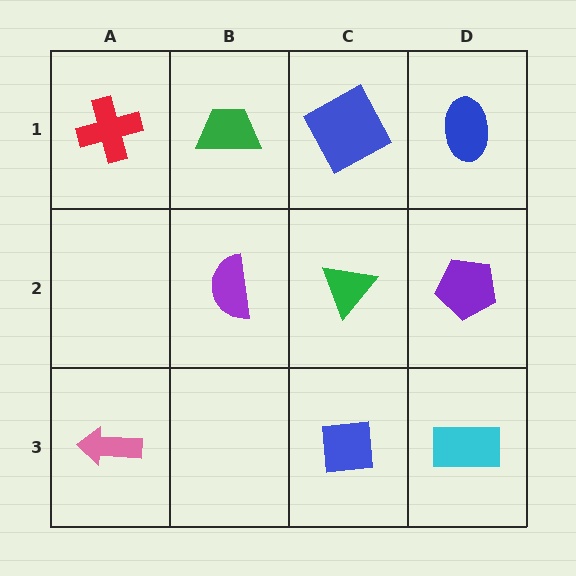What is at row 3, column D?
A cyan rectangle.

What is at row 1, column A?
A red cross.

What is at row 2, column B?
A purple semicircle.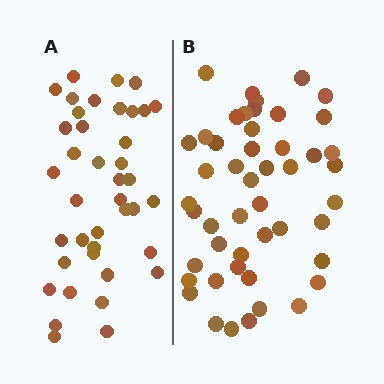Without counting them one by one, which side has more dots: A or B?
Region B (the right region) has more dots.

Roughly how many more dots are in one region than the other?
Region B has roughly 8 or so more dots than region A.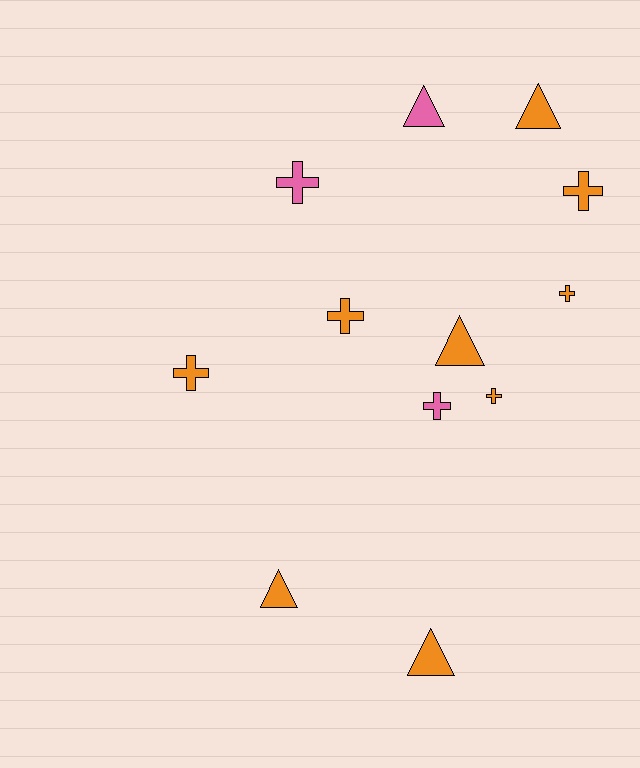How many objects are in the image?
There are 12 objects.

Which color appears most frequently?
Orange, with 9 objects.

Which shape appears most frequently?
Cross, with 7 objects.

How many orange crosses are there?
There are 5 orange crosses.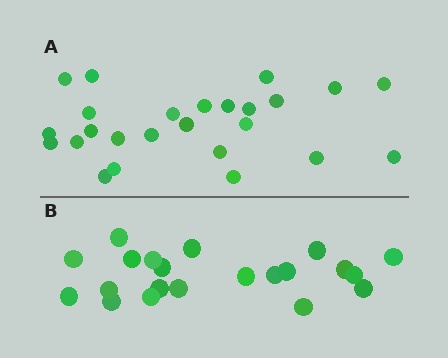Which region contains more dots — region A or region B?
Region A (the top region) has more dots.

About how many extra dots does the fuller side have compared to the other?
Region A has about 4 more dots than region B.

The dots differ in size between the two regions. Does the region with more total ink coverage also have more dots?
No. Region B has more total ink coverage because its dots are larger, but region A actually contains more individual dots. Total area can be misleading — the number of items is what matters here.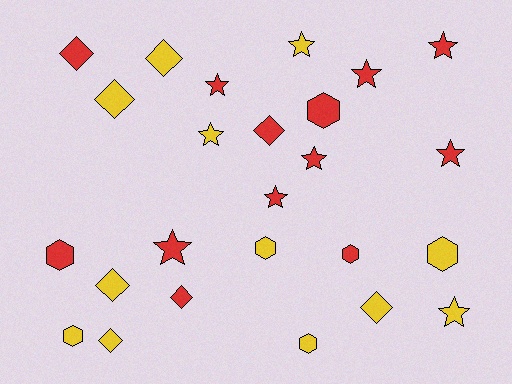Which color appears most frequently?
Red, with 13 objects.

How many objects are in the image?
There are 25 objects.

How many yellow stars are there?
There are 3 yellow stars.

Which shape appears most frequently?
Star, with 10 objects.